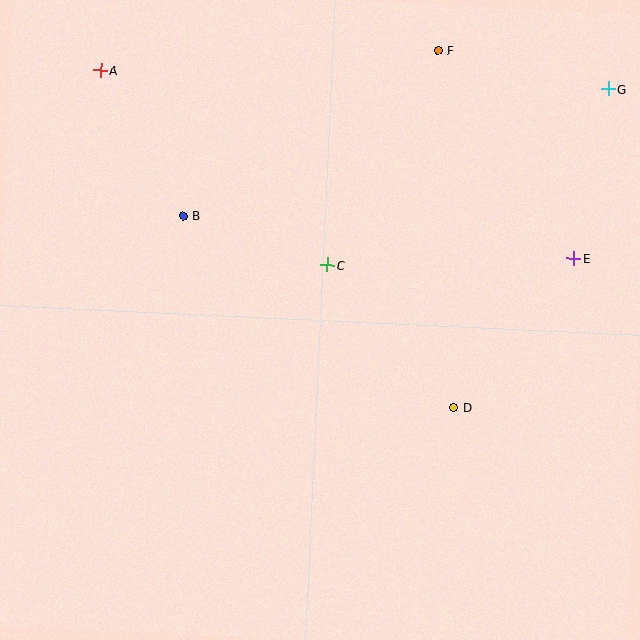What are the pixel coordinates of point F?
Point F is at (438, 51).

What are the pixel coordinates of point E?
Point E is at (574, 258).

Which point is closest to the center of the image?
Point C at (328, 265) is closest to the center.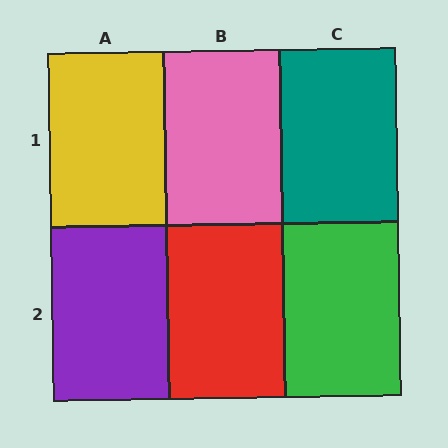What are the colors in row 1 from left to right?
Yellow, pink, teal.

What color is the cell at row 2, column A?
Purple.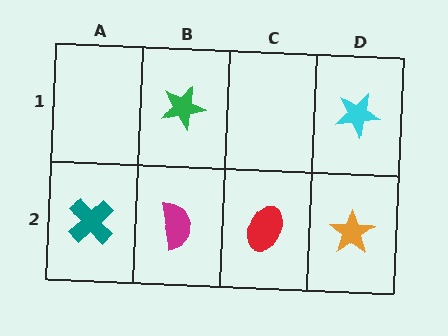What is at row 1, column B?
A green star.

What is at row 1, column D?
A cyan star.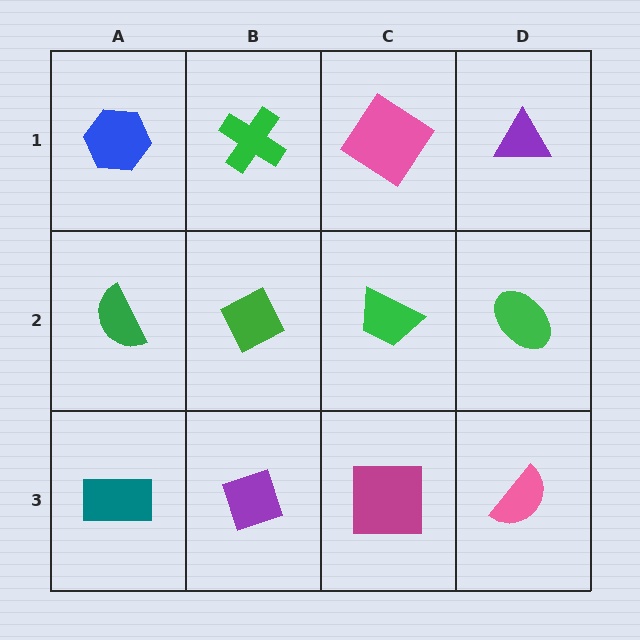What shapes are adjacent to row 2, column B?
A green cross (row 1, column B), a purple diamond (row 3, column B), a green semicircle (row 2, column A), a green trapezoid (row 2, column C).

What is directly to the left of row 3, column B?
A teal rectangle.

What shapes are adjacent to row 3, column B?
A green diamond (row 2, column B), a teal rectangle (row 3, column A), a magenta square (row 3, column C).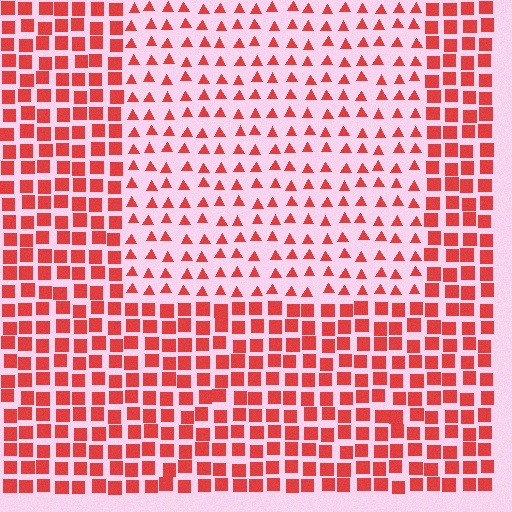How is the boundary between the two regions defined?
The boundary is defined by a change in element shape: triangles inside vs. squares outside. All elements share the same color and spacing.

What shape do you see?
I see a rectangle.